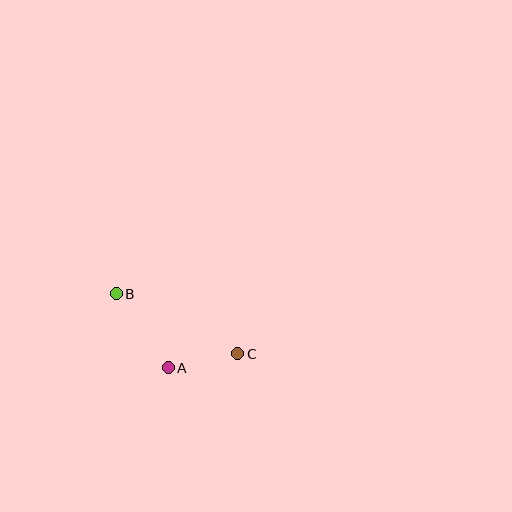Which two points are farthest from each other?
Points B and C are farthest from each other.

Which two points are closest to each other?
Points A and C are closest to each other.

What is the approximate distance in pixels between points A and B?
The distance between A and B is approximately 91 pixels.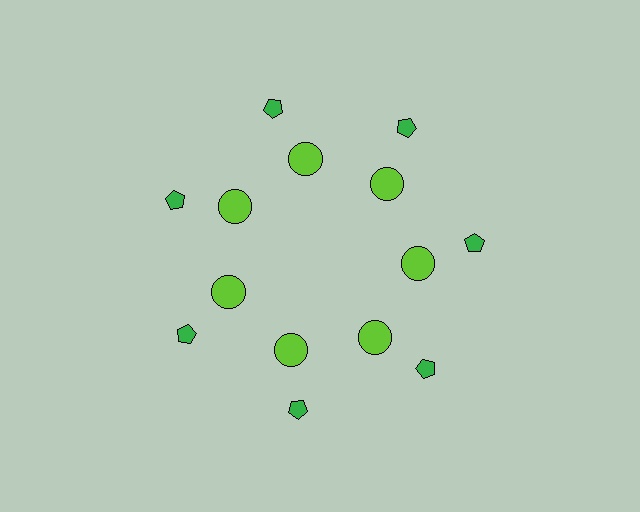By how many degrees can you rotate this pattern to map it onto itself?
The pattern maps onto itself every 51 degrees of rotation.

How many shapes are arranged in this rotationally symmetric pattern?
There are 14 shapes, arranged in 7 groups of 2.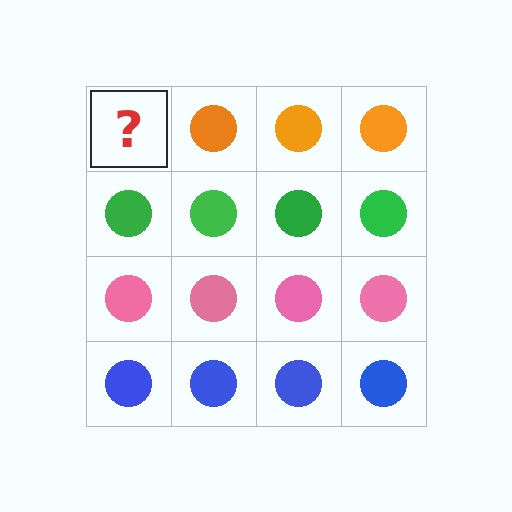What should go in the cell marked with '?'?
The missing cell should contain an orange circle.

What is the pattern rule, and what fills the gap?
The rule is that each row has a consistent color. The gap should be filled with an orange circle.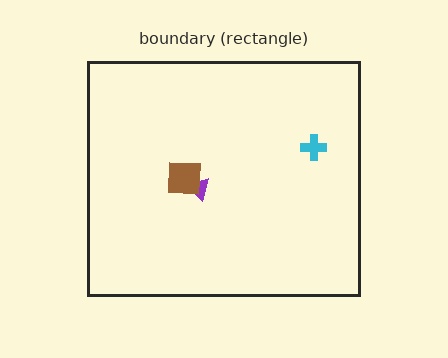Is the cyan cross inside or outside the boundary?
Inside.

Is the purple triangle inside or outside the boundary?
Inside.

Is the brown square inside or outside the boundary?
Inside.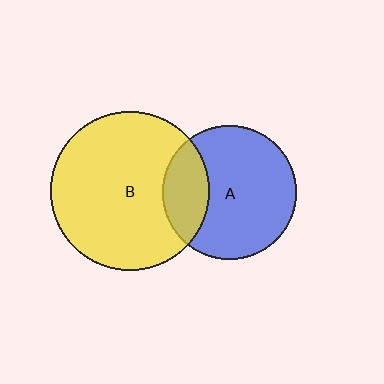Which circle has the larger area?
Circle B (yellow).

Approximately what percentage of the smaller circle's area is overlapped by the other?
Approximately 25%.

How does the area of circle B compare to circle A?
Approximately 1.4 times.